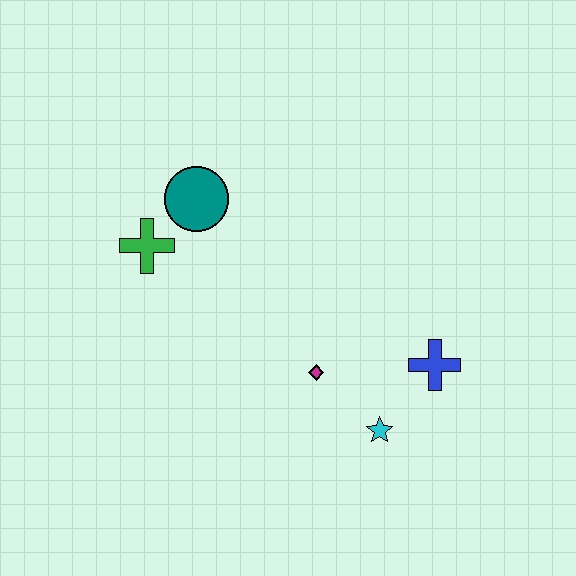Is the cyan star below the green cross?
Yes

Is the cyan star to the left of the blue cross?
Yes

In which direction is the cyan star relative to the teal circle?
The cyan star is below the teal circle.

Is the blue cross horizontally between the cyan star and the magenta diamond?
No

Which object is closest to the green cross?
The teal circle is closest to the green cross.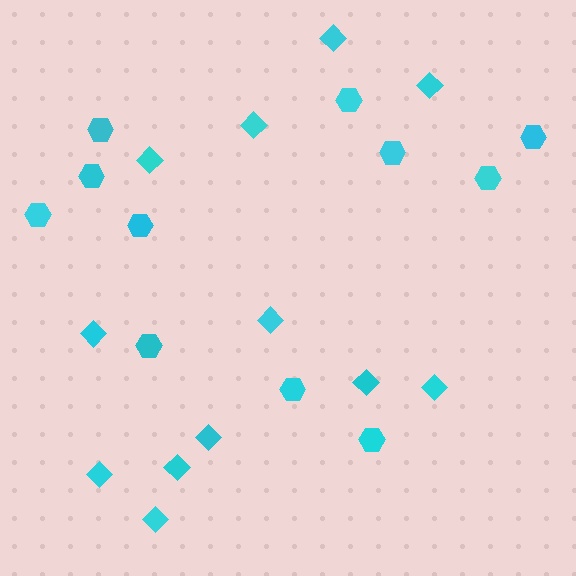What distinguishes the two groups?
There are 2 groups: one group of hexagons (11) and one group of diamonds (12).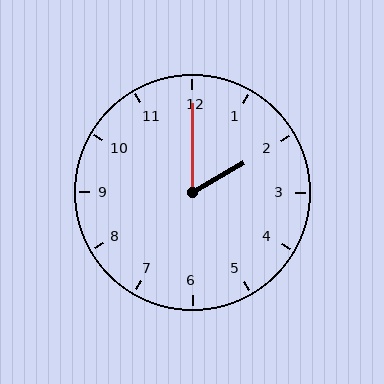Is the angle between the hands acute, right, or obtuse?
It is acute.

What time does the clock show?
2:00.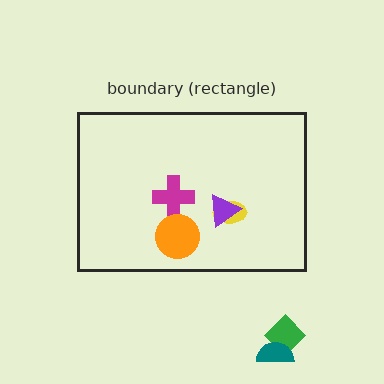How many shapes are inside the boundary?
4 inside, 2 outside.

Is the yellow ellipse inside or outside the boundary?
Inside.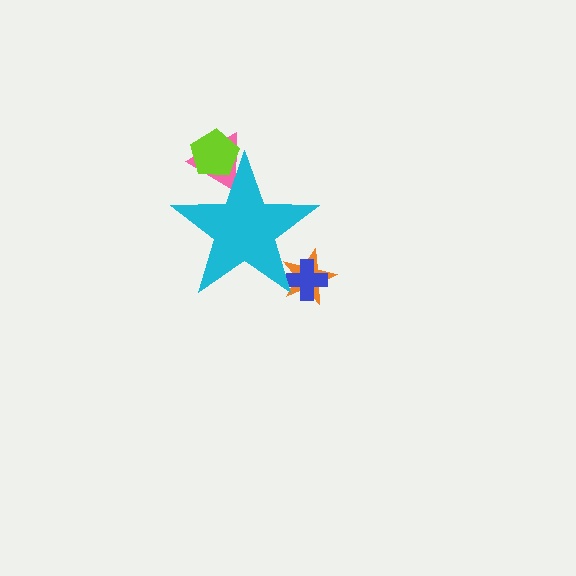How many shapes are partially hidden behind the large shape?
4 shapes are partially hidden.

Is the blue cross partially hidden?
Yes, the blue cross is partially hidden behind the cyan star.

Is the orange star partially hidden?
Yes, the orange star is partially hidden behind the cyan star.